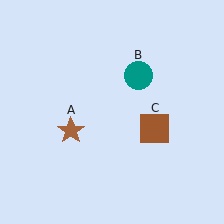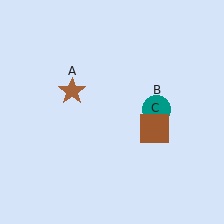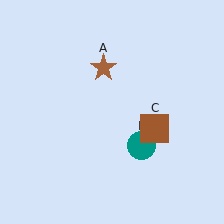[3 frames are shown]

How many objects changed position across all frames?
2 objects changed position: brown star (object A), teal circle (object B).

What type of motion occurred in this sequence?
The brown star (object A), teal circle (object B) rotated clockwise around the center of the scene.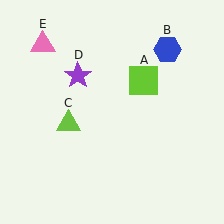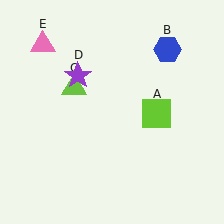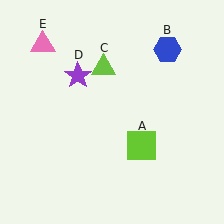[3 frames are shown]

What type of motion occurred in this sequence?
The lime square (object A), lime triangle (object C) rotated clockwise around the center of the scene.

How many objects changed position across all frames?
2 objects changed position: lime square (object A), lime triangle (object C).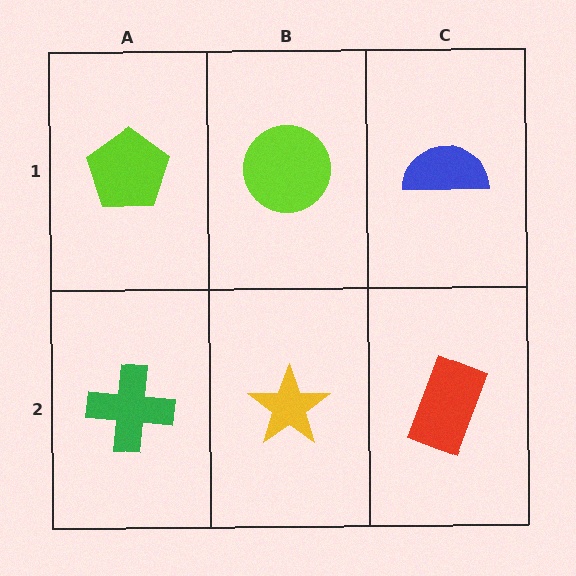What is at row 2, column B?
A yellow star.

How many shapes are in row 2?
3 shapes.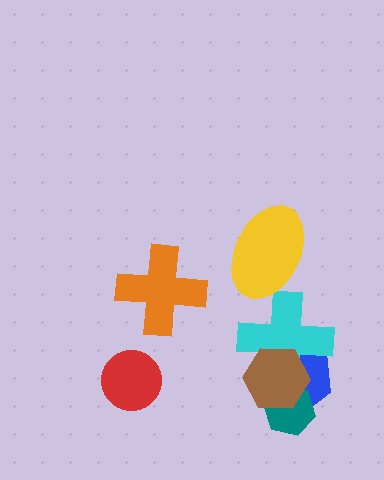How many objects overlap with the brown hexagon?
3 objects overlap with the brown hexagon.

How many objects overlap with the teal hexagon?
2 objects overlap with the teal hexagon.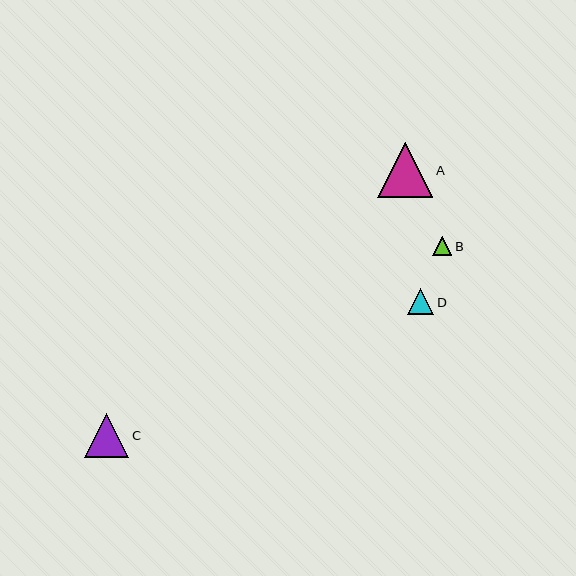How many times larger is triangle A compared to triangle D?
Triangle A is approximately 2.1 times the size of triangle D.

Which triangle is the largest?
Triangle A is the largest with a size of approximately 55 pixels.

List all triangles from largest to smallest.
From largest to smallest: A, C, D, B.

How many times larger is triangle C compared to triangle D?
Triangle C is approximately 1.7 times the size of triangle D.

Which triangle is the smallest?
Triangle B is the smallest with a size of approximately 19 pixels.